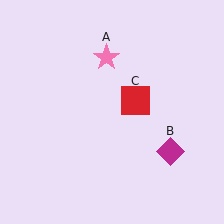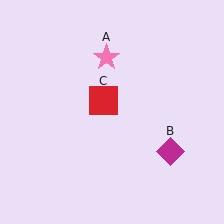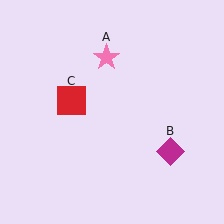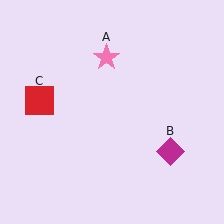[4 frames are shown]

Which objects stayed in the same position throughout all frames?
Pink star (object A) and magenta diamond (object B) remained stationary.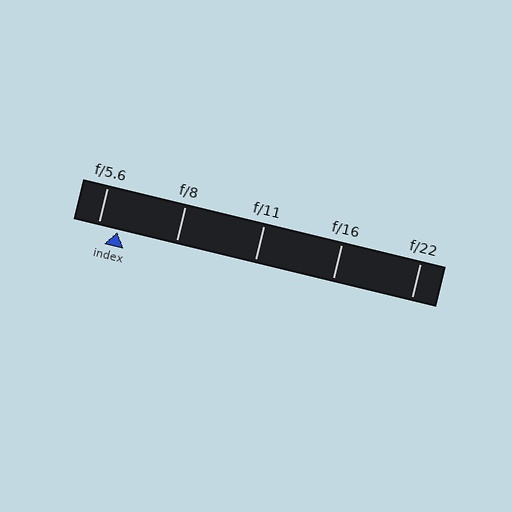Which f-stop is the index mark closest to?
The index mark is closest to f/5.6.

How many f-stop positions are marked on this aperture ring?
There are 5 f-stop positions marked.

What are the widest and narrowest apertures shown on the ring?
The widest aperture shown is f/5.6 and the narrowest is f/22.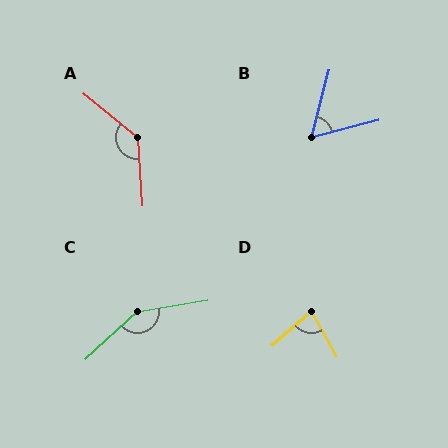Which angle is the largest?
C, at approximately 146 degrees.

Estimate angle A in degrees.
Approximately 133 degrees.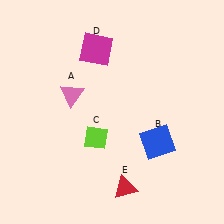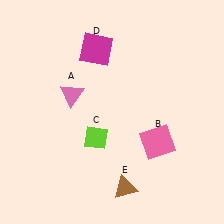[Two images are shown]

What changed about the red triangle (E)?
In Image 1, E is red. In Image 2, it changed to brown.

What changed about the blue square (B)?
In Image 1, B is blue. In Image 2, it changed to pink.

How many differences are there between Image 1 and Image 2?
There are 2 differences between the two images.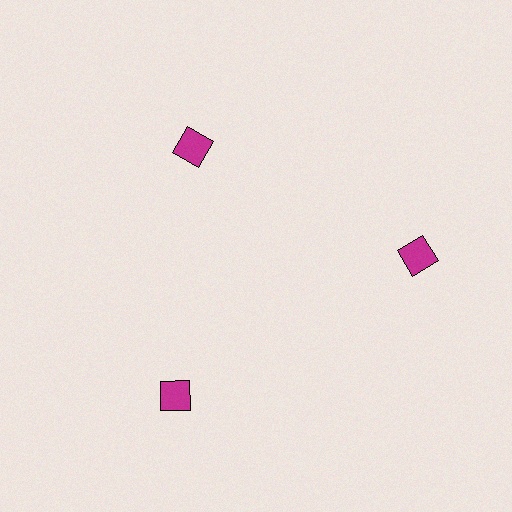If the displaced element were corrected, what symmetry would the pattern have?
It would have 3-fold rotational symmetry — the pattern would map onto itself every 120 degrees.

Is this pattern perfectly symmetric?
No. The 3 magenta squares are arranged in a ring, but one element near the 11 o'clock position is pulled inward toward the center, breaking the 3-fold rotational symmetry.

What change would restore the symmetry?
The symmetry would be restored by moving it outward, back onto the ring so that all 3 squares sit at equal angles and equal distance from the center.